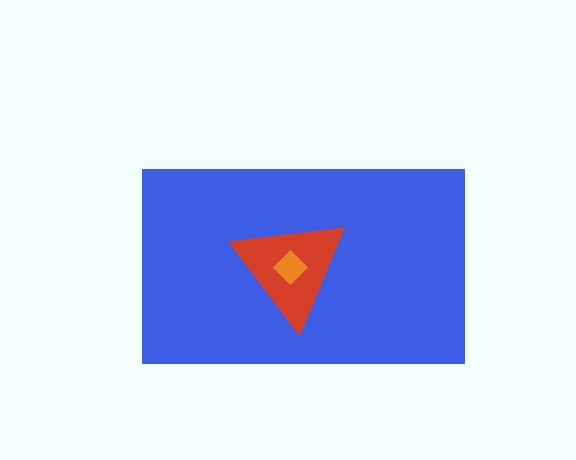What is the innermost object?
The orange diamond.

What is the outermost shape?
The blue rectangle.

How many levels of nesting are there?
3.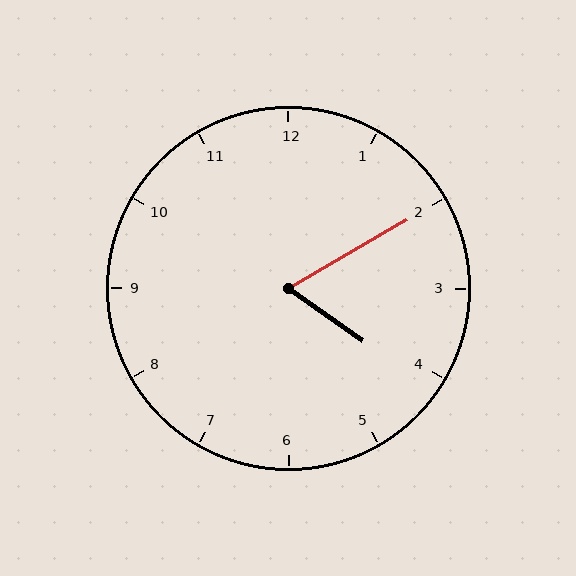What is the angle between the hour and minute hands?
Approximately 65 degrees.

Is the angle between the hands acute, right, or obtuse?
It is acute.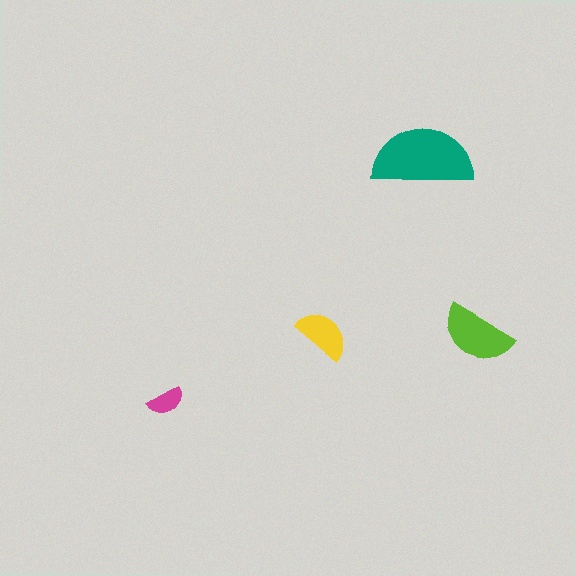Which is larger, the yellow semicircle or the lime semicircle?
The lime one.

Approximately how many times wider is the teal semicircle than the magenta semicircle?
About 3 times wider.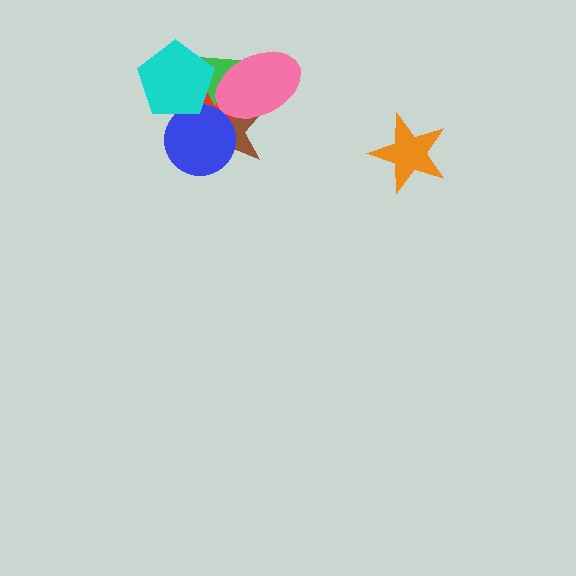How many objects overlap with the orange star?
0 objects overlap with the orange star.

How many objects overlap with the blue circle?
3 objects overlap with the blue circle.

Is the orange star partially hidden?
No, no other shape covers it.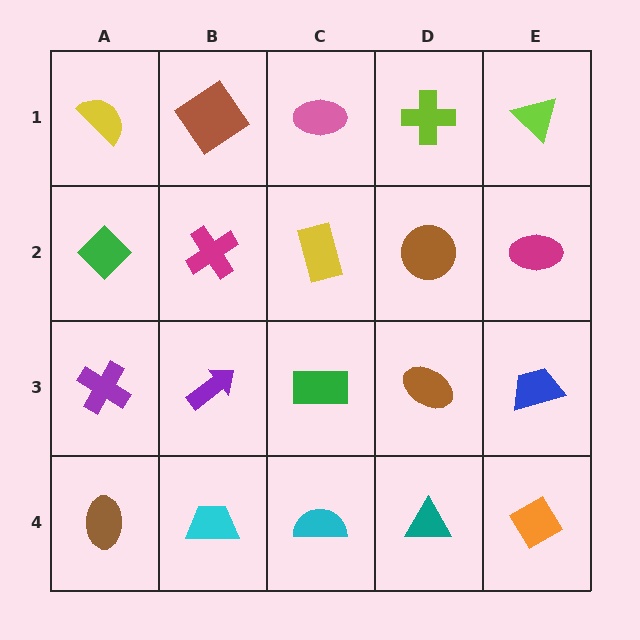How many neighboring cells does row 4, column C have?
3.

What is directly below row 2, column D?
A brown ellipse.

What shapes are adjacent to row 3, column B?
A magenta cross (row 2, column B), a cyan trapezoid (row 4, column B), a purple cross (row 3, column A), a green rectangle (row 3, column C).